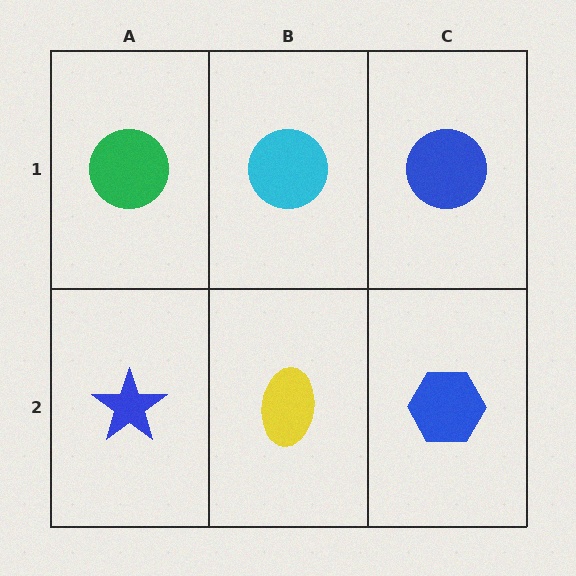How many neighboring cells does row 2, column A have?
2.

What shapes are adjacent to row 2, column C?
A blue circle (row 1, column C), a yellow ellipse (row 2, column B).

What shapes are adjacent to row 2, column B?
A cyan circle (row 1, column B), a blue star (row 2, column A), a blue hexagon (row 2, column C).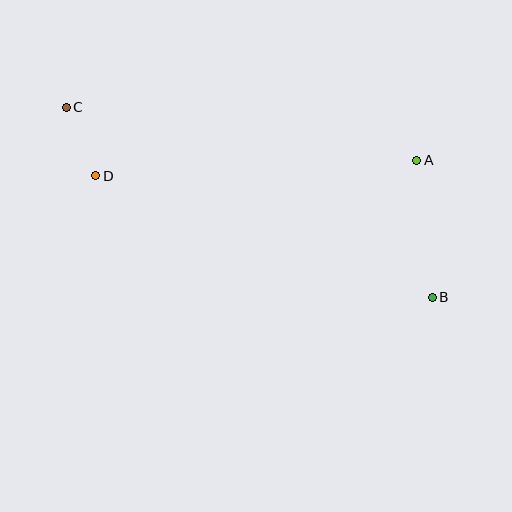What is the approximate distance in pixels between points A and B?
The distance between A and B is approximately 138 pixels.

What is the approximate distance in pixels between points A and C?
The distance between A and C is approximately 354 pixels.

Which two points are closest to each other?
Points C and D are closest to each other.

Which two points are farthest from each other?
Points B and C are farthest from each other.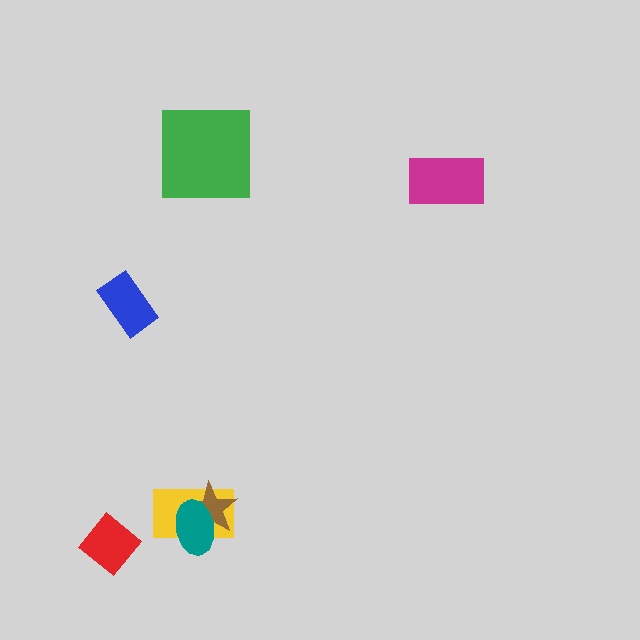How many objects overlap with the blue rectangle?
0 objects overlap with the blue rectangle.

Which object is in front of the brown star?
The teal ellipse is in front of the brown star.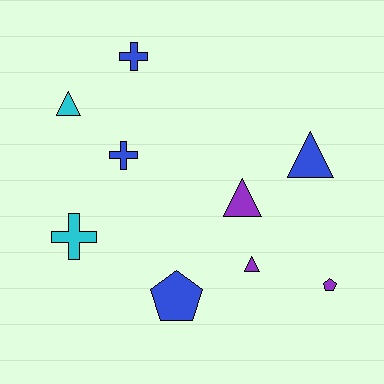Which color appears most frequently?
Blue, with 4 objects.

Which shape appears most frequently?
Triangle, with 4 objects.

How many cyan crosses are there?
There is 1 cyan cross.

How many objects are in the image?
There are 9 objects.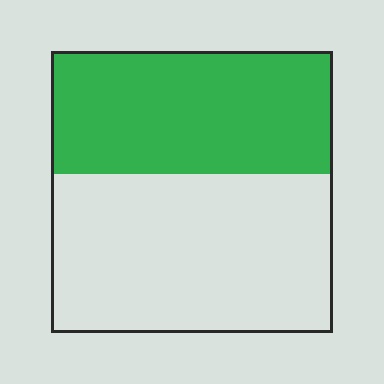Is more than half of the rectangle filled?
No.